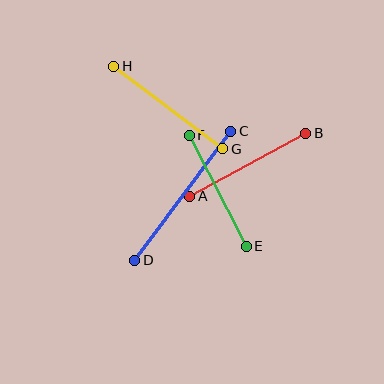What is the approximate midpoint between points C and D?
The midpoint is at approximately (183, 196) pixels.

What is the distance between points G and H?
The distance is approximately 137 pixels.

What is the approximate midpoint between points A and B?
The midpoint is at approximately (248, 165) pixels.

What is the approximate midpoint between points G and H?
The midpoint is at approximately (168, 107) pixels.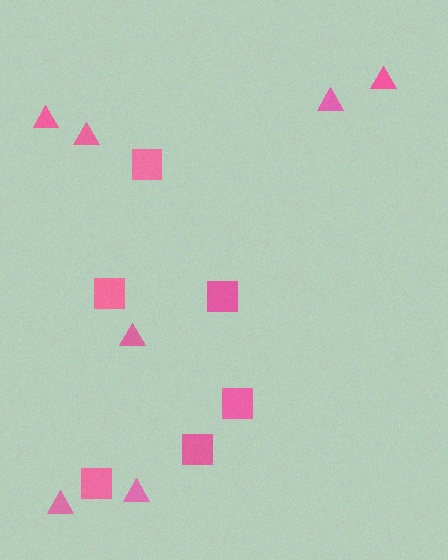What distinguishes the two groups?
There are 2 groups: one group of squares (6) and one group of triangles (7).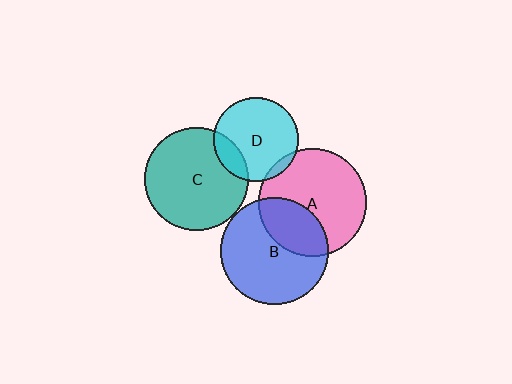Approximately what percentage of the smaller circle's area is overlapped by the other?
Approximately 30%.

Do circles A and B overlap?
Yes.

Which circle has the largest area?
Circle A (pink).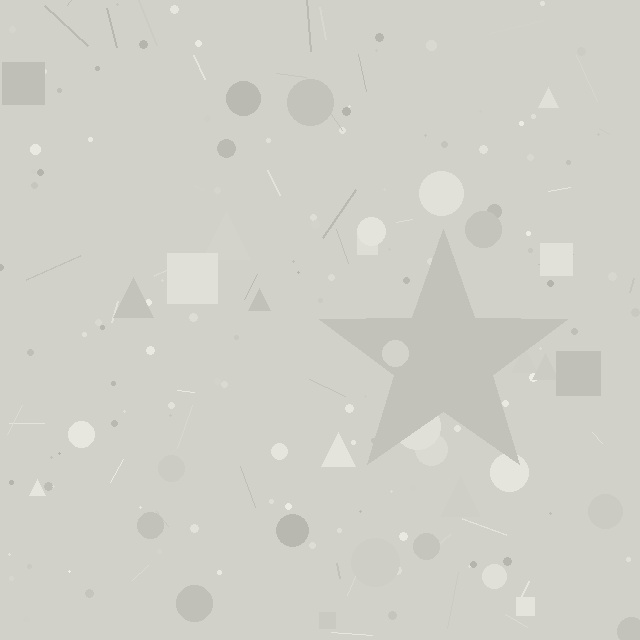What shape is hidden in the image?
A star is hidden in the image.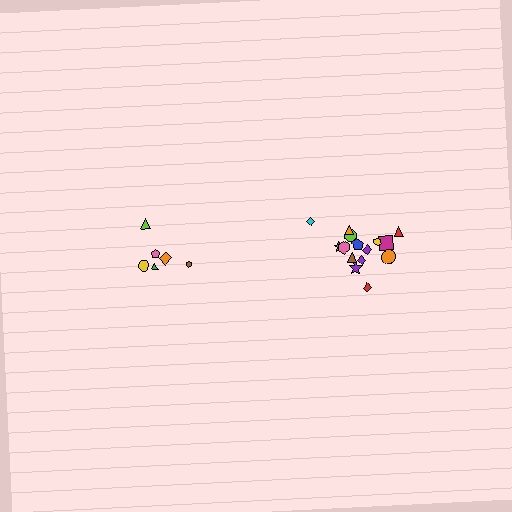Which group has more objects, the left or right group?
The right group.